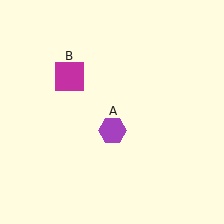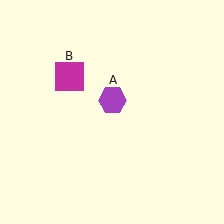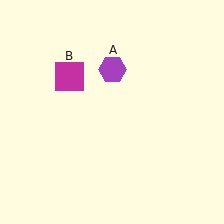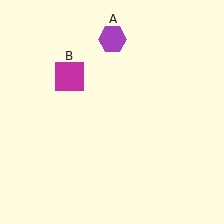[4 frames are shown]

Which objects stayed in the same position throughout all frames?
Magenta square (object B) remained stationary.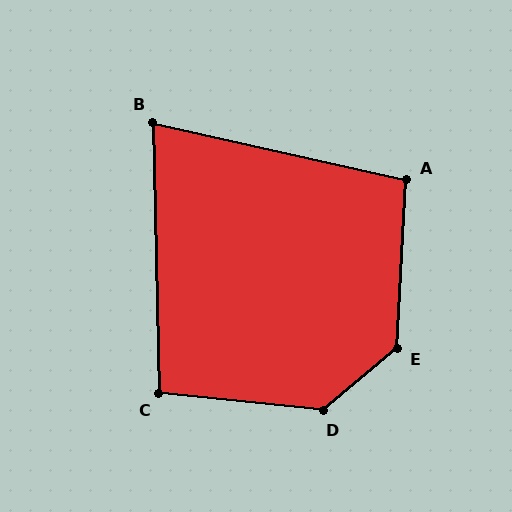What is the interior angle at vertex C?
Approximately 97 degrees (obtuse).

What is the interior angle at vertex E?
Approximately 133 degrees (obtuse).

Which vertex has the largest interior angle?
D, at approximately 134 degrees.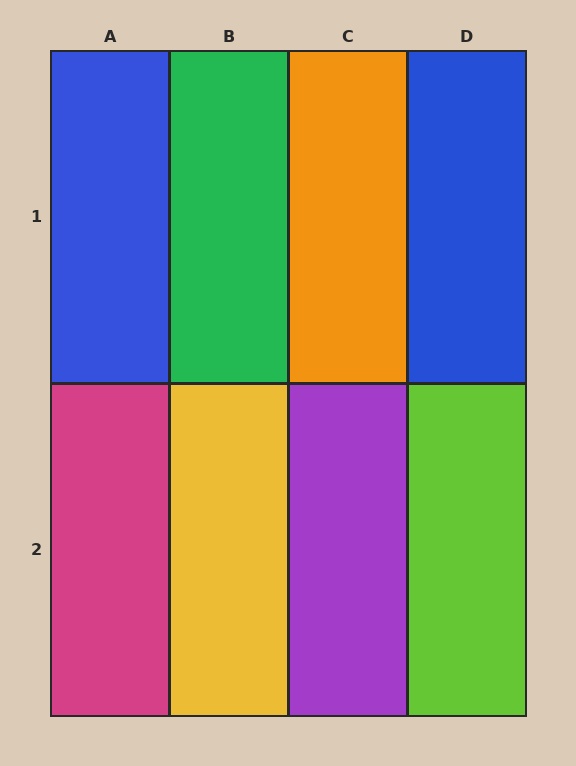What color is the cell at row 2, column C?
Purple.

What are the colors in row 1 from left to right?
Blue, green, orange, blue.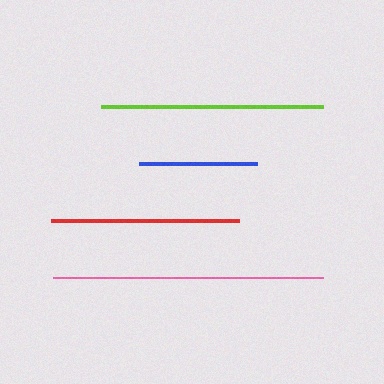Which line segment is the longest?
The pink line is the longest at approximately 270 pixels.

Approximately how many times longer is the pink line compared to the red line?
The pink line is approximately 1.4 times the length of the red line.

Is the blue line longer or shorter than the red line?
The red line is longer than the blue line.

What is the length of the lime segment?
The lime segment is approximately 222 pixels long.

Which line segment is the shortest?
The blue line is the shortest at approximately 118 pixels.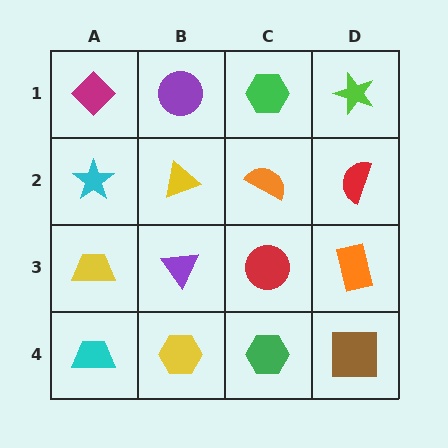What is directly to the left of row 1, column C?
A purple circle.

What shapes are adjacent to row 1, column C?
An orange semicircle (row 2, column C), a purple circle (row 1, column B), a lime star (row 1, column D).